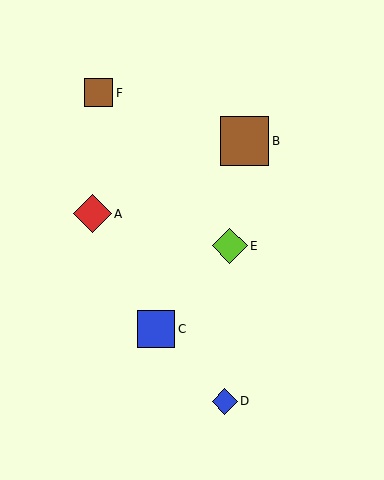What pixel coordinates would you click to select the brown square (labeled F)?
Click at (99, 93) to select the brown square F.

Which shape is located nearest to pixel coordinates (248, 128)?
The brown square (labeled B) at (244, 141) is nearest to that location.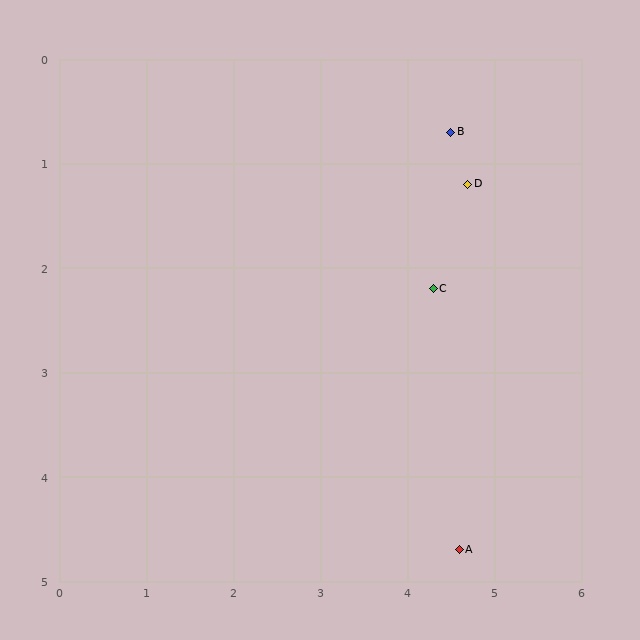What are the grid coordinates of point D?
Point D is at approximately (4.7, 1.2).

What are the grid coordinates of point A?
Point A is at approximately (4.6, 4.7).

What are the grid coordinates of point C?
Point C is at approximately (4.3, 2.2).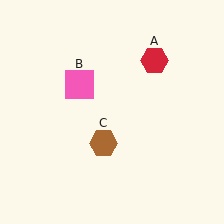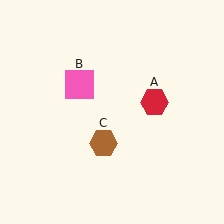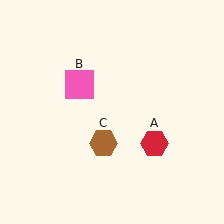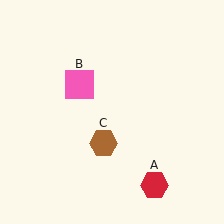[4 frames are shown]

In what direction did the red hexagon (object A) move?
The red hexagon (object A) moved down.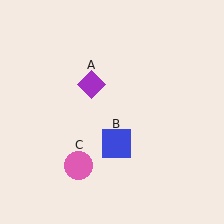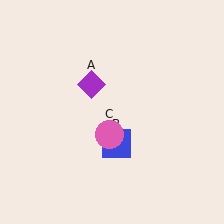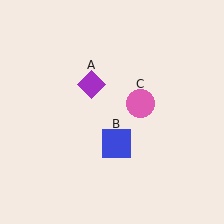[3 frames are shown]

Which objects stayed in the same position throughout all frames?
Purple diamond (object A) and blue square (object B) remained stationary.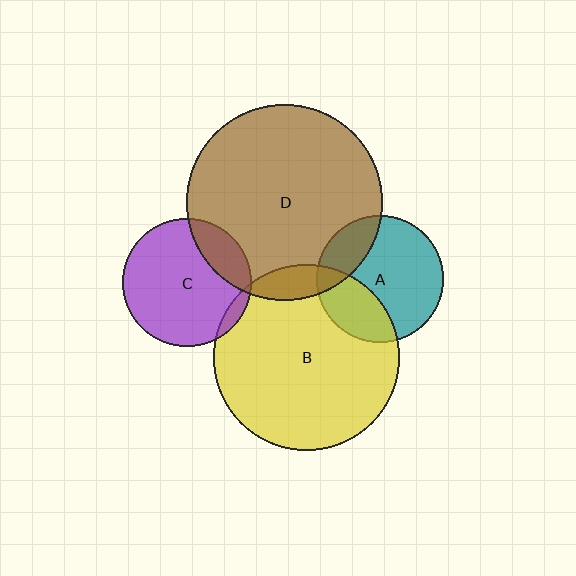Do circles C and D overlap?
Yes.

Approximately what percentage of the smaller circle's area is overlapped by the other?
Approximately 20%.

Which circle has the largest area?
Circle D (brown).